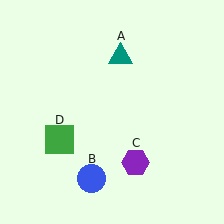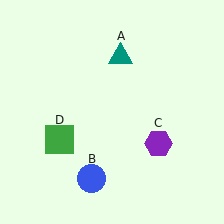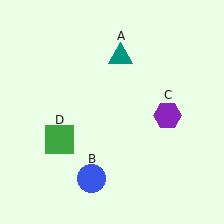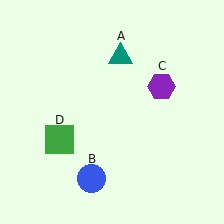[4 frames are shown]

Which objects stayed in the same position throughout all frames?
Teal triangle (object A) and blue circle (object B) and green square (object D) remained stationary.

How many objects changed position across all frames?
1 object changed position: purple hexagon (object C).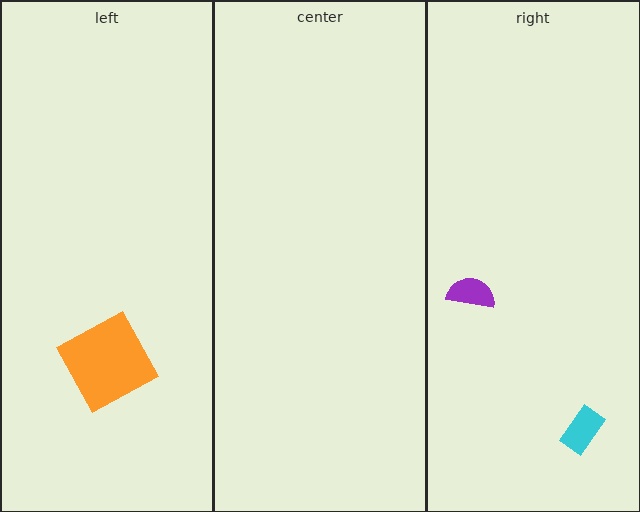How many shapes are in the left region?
1.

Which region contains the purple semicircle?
The right region.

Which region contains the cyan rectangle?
The right region.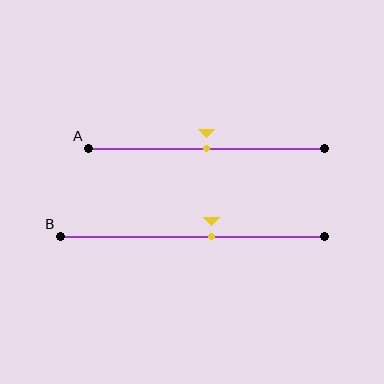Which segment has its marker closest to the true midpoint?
Segment A has its marker closest to the true midpoint.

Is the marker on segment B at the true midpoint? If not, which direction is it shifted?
No, the marker on segment B is shifted to the right by about 7% of the segment length.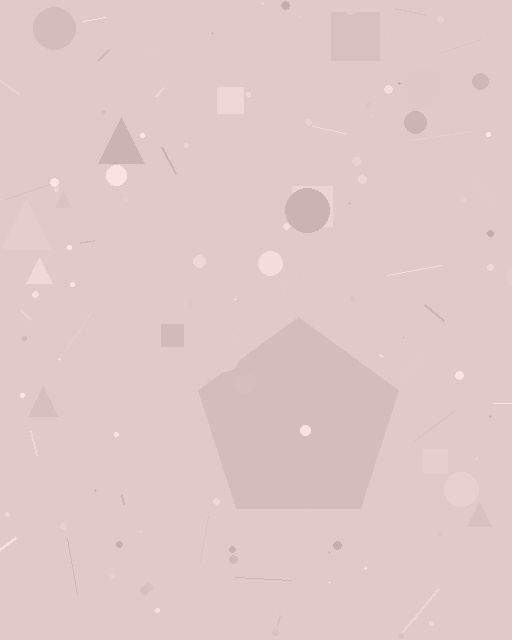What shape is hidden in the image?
A pentagon is hidden in the image.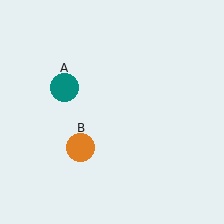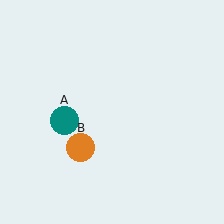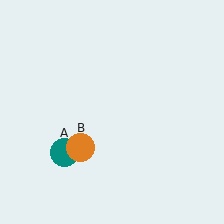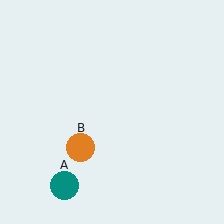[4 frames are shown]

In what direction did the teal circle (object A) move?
The teal circle (object A) moved down.